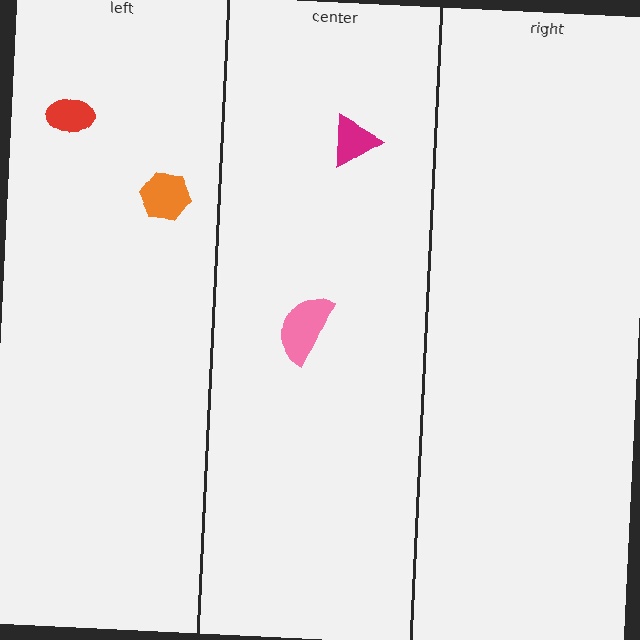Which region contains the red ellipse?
The left region.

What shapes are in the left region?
The red ellipse, the orange hexagon.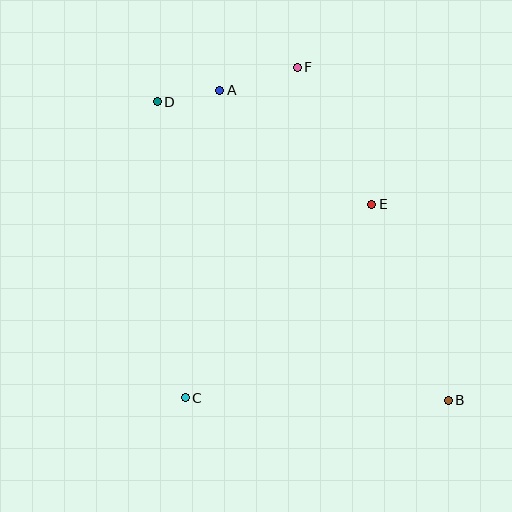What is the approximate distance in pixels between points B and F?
The distance between B and F is approximately 366 pixels.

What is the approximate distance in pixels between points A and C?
The distance between A and C is approximately 309 pixels.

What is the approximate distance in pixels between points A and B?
The distance between A and B is approximately 385 pixels.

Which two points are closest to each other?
Points A and D are closest to each other.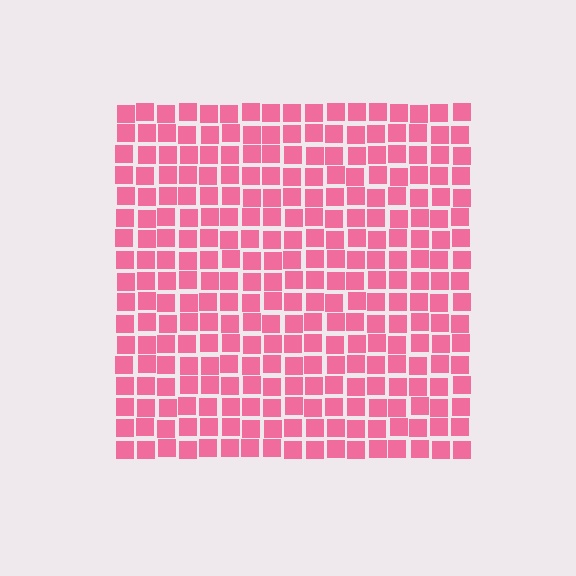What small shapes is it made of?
It is made of small squares.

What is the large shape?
The large shape is a square.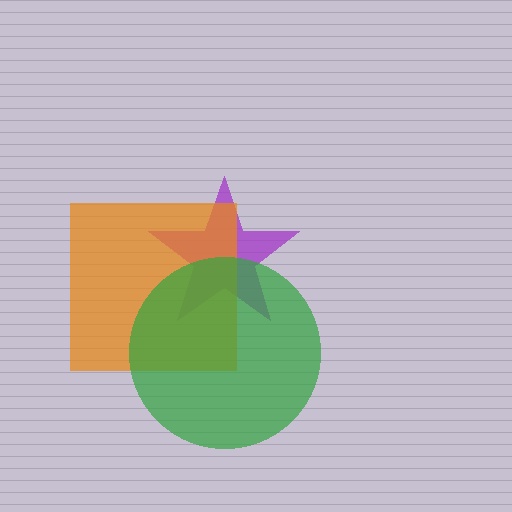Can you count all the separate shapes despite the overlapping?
Yes, there are 3 separate shapes.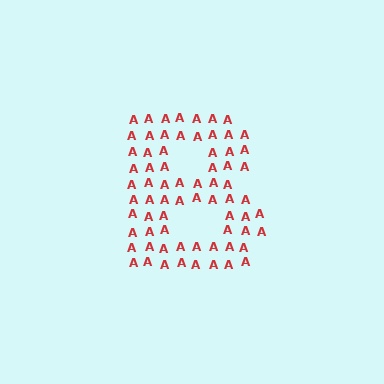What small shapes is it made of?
It is made of small letter A's.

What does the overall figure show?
The overall figure shows the letter B.